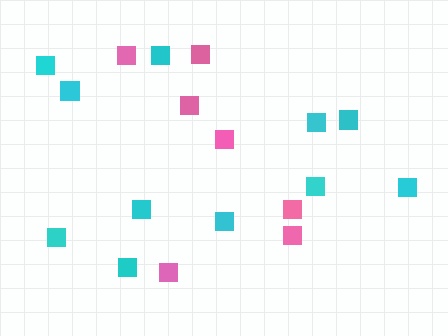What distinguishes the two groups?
There are 2 groups: one group of cyan squares (11) and one group of pink squares (7).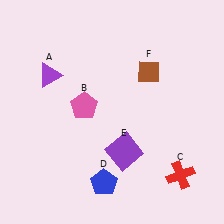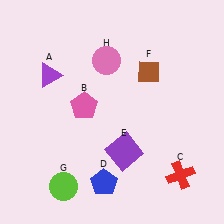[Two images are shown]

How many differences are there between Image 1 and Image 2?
There are 2 differences between the two images.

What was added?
A lime circle (G), a pink circle (H) were added in Image 2.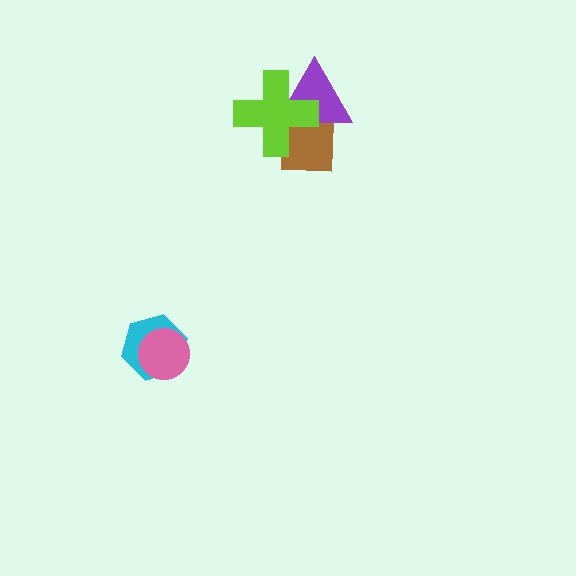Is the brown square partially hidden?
Yes, it is partially covered by another shape.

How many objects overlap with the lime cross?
2 objects overlap with the lime cross.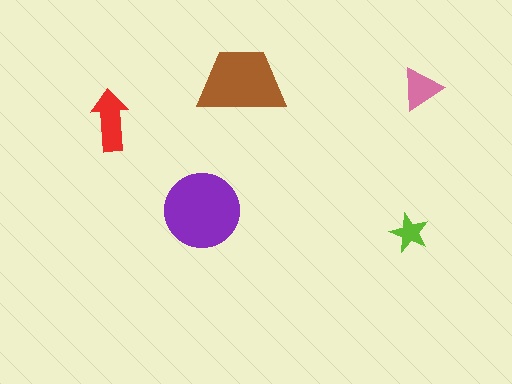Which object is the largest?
The purple circle.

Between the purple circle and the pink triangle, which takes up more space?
The purple circle.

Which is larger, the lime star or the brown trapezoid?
The brown trapezoid.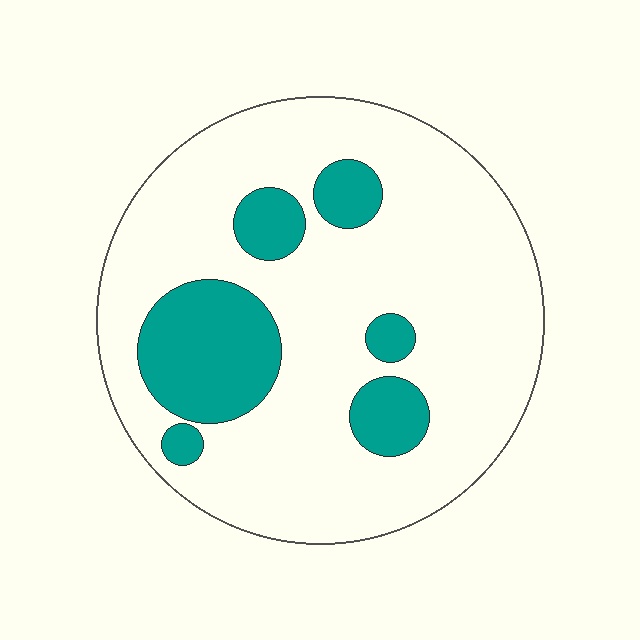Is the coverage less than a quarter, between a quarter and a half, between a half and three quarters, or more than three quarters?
Less than a quarter.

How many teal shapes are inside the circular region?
6.